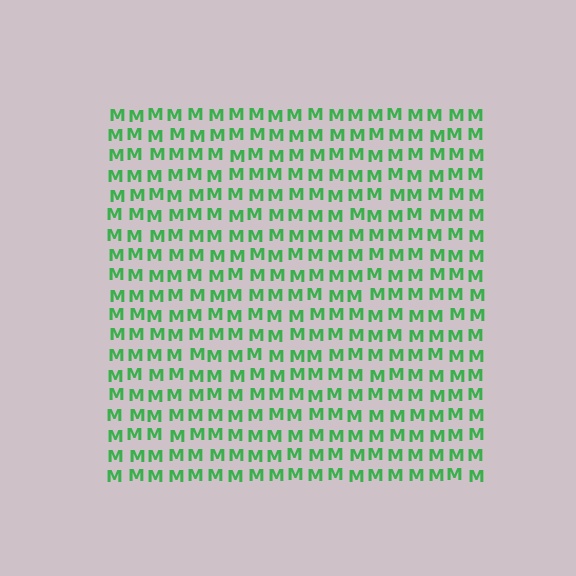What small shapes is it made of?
It is made of small letter M's.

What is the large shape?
The large shape is a square.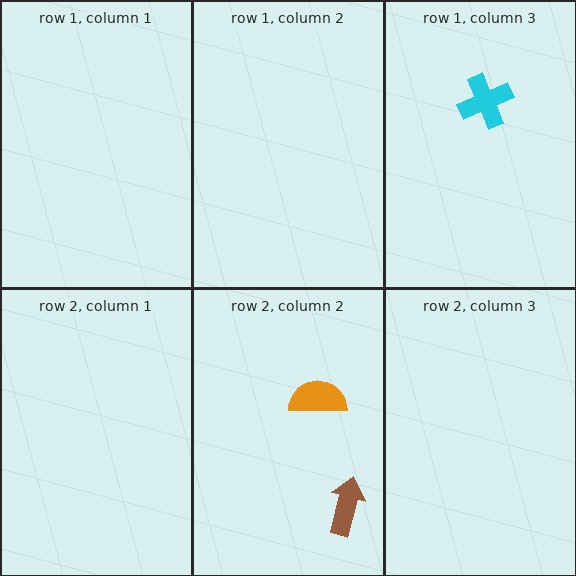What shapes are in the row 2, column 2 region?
The brown arrow, the orange semicircle.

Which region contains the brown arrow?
The row 2, column 2 region.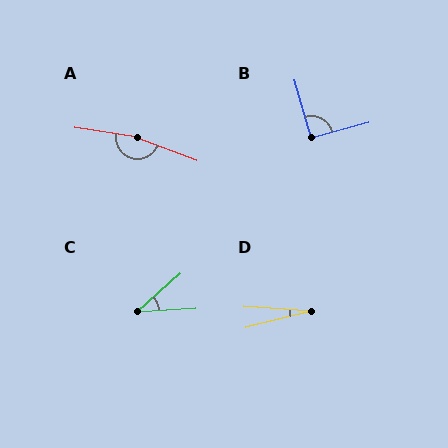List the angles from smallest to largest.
D (18°), C (38°), B (91°), A (168°).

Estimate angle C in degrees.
Approximately 38 degrees.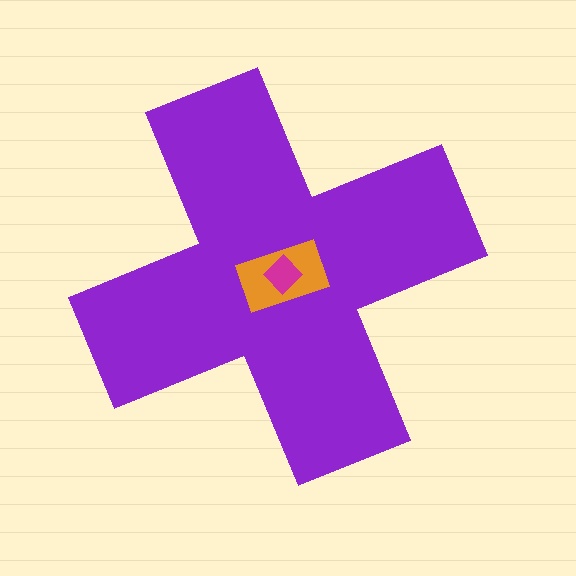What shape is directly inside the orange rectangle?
The magenta diamond.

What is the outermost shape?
The purple cross.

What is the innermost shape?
The magenta diamond.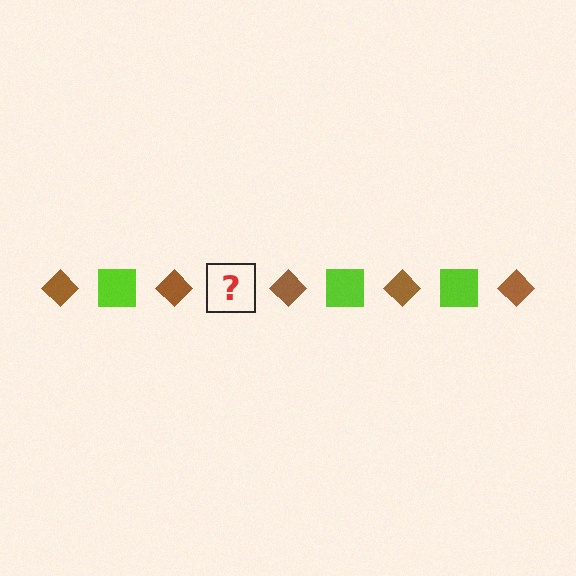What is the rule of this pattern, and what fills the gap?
The rule is that the pattern alternates between brown diamond and lime square. The gap should be filled with a lime square.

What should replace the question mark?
The question mark should be replaced with a lime square.